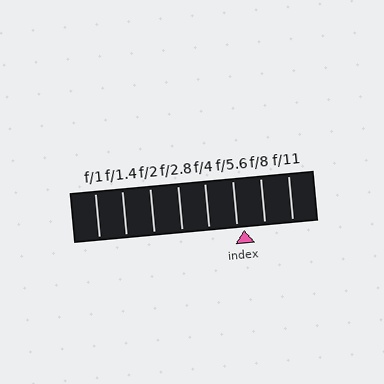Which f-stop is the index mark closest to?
The index mark is closest to f/5.6.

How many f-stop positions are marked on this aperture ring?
There are 8 f-stop positions marked.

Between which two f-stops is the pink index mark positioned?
The index mark is between f/5.6 and f/8.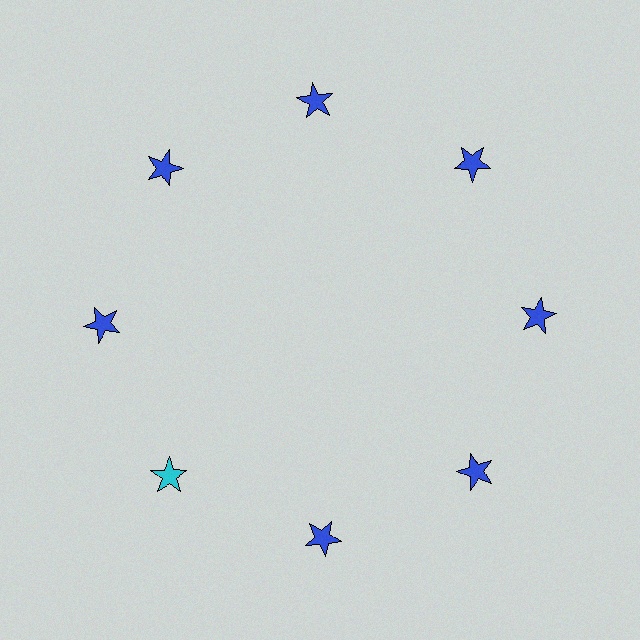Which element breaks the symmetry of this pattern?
The cyan star at roughly the 8 o'clock position breaks the symmetry. All other shapes are blue stars.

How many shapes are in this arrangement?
There are 8 shapes arranged in a ring pattern.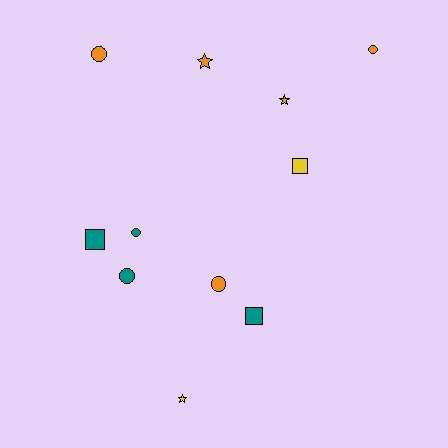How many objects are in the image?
There are 11 objects.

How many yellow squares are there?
There is 1 yellow square.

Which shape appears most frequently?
Circle, with 5 objects.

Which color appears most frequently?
Orange, with 5 objects.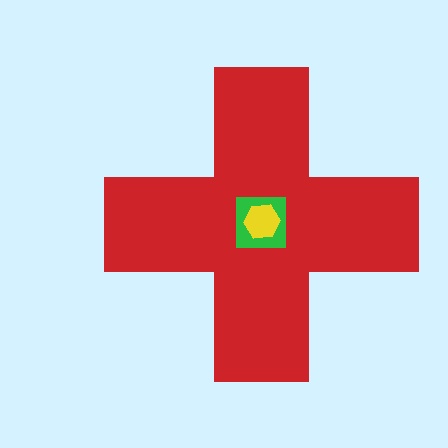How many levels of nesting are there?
3.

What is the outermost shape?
The red cross.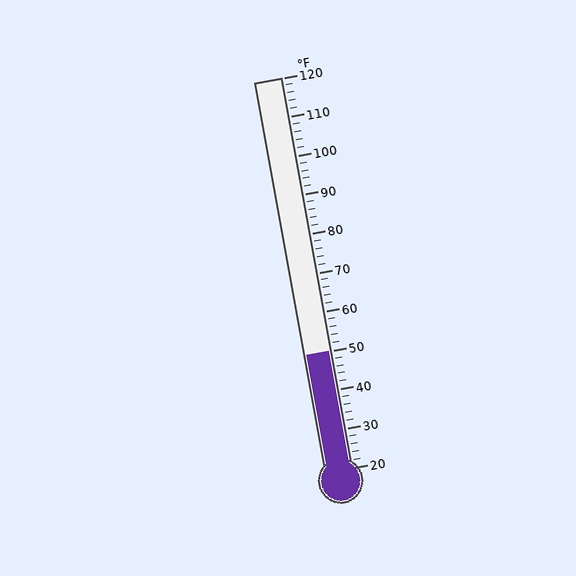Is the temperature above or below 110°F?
The temperature is below 110°F.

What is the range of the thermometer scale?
The thermometer scale ranges from 20°F to 120°F.